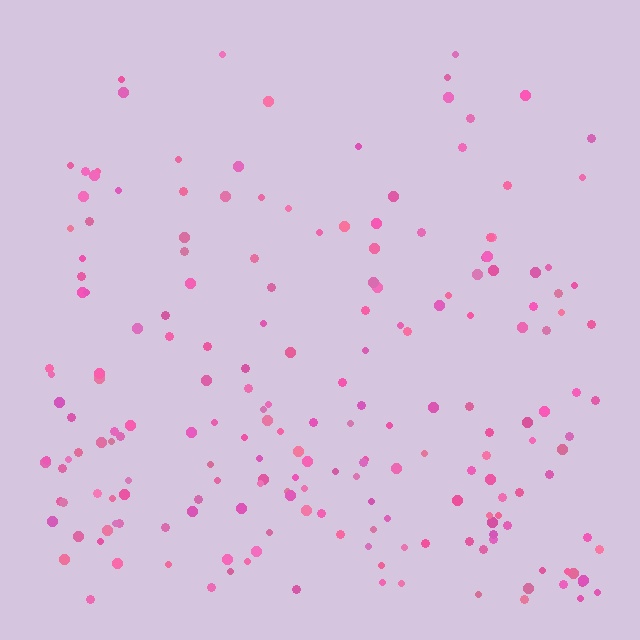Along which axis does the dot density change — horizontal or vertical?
Vertical.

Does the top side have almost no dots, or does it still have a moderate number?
Still a moderate number, just noticeably fewer than the bottom.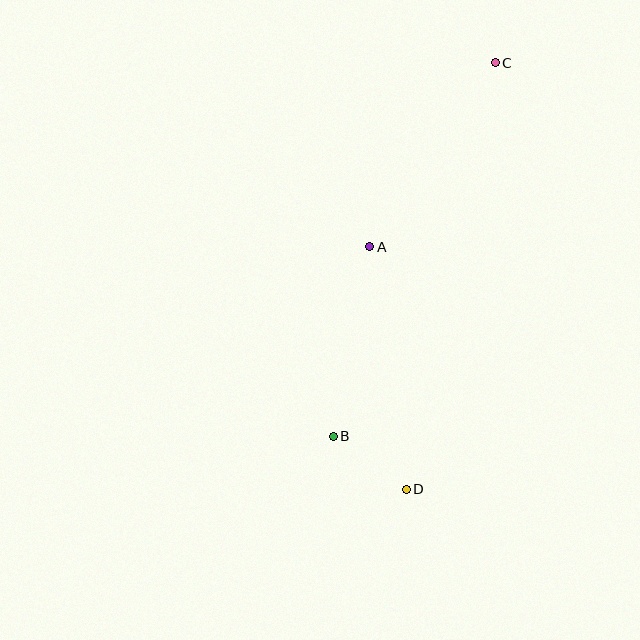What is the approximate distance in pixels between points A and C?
The distance between A and C is approximately 223 pixels.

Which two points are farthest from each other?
Points C and D are farthest from each other.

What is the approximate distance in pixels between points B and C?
The distance between B and C is approximately 407 pixels.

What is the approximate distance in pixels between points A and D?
The distance between A and D is approximately 245 pixels.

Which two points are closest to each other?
Points B and D are closest to each other.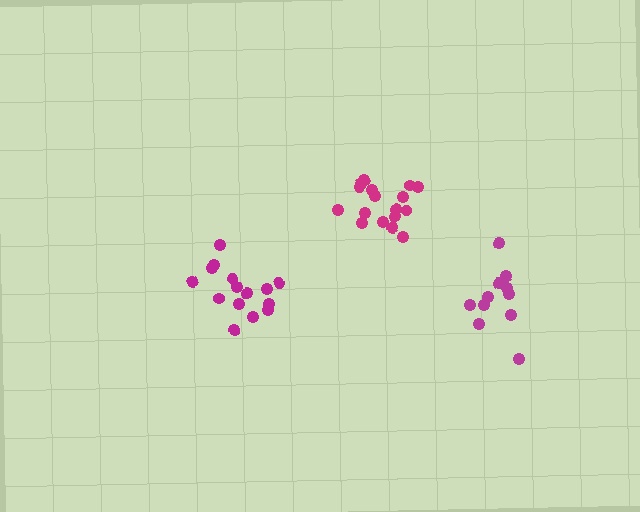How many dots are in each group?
Group 1: 16 dots, Group 2: 11 dots, Group 3: 17 dots (44 total).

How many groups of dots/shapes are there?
There are 3 groups.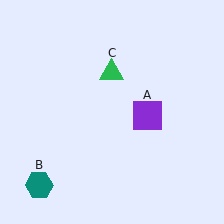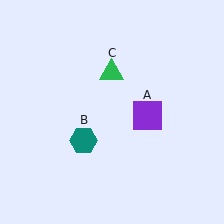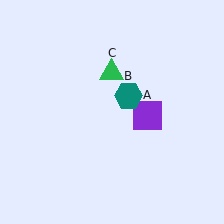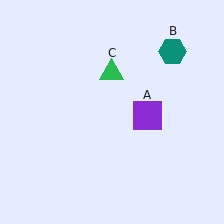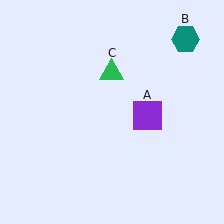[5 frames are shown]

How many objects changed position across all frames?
1 object changed position: teal hexagon (object B).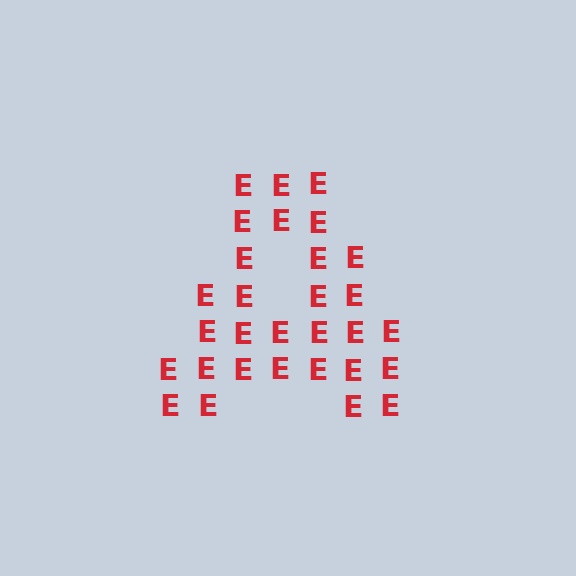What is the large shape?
The large shape is the letter A.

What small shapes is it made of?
It is made of small letter E's.